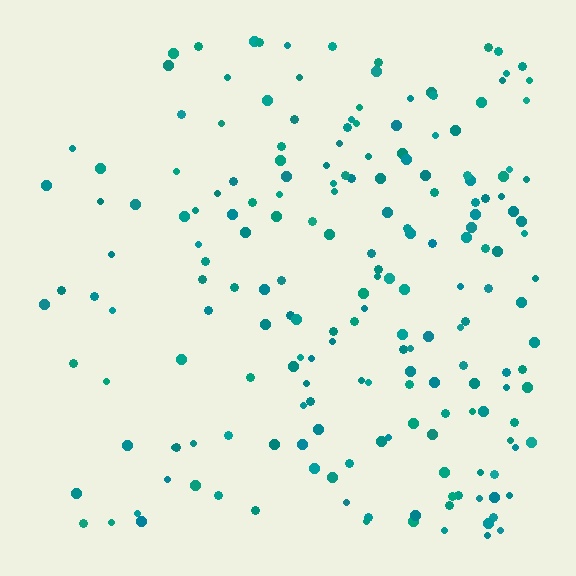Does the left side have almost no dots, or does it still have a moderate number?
Still a moderate number, just noticeably fewer than the right.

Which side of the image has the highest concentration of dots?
The right.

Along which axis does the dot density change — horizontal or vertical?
Horizontal.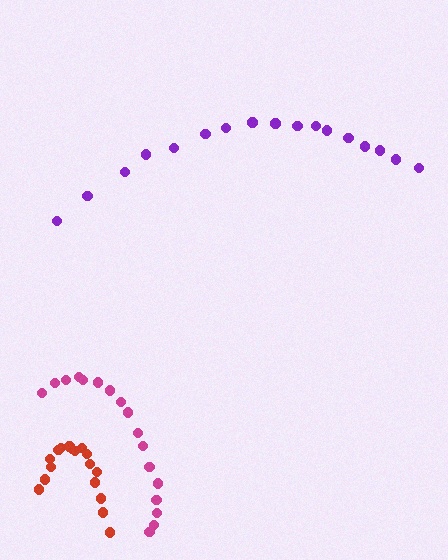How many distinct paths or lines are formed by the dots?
There are 3 distinct paths.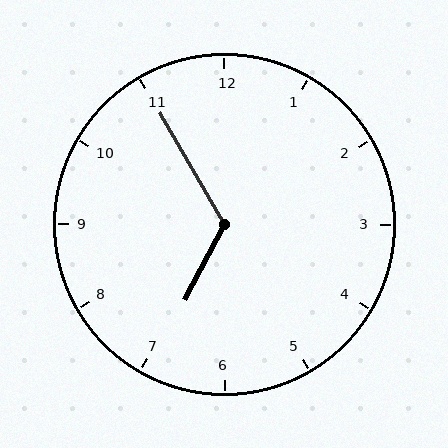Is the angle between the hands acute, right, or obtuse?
It is obtuse.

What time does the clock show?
6:55.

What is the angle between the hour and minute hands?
Approximately 122 degrees.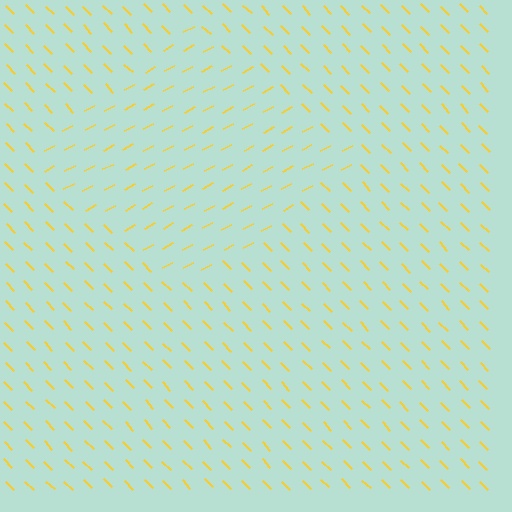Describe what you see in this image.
The image is filled with small yellow line segments. A diamond region in the image has lines oriented differently from the surrounding lines, creating a visible texture boundary.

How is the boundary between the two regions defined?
The boundary is defined purely by a change in line orientation (approximately 73 degrees difference). All lines are the same color and thickness.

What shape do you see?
I see a diamond.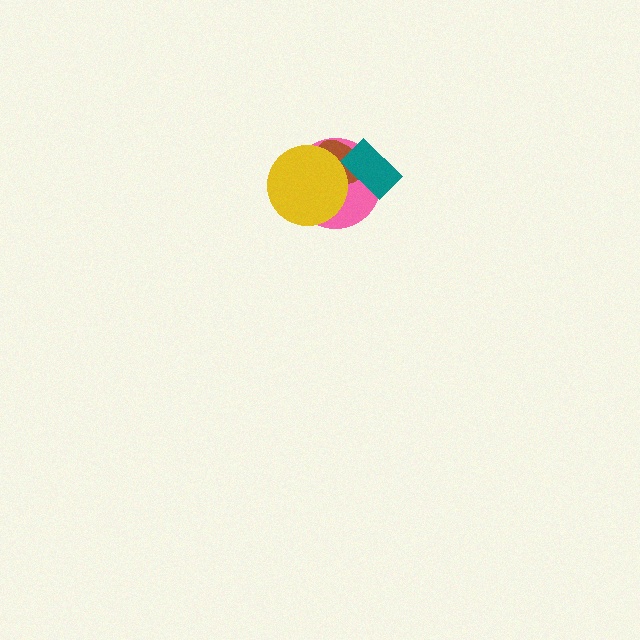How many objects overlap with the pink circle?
3 objects overlap with the pink circle.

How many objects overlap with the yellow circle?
2 objects overlap with the yellow circle.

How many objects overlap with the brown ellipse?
3 objects overlap with the brown ellipse.